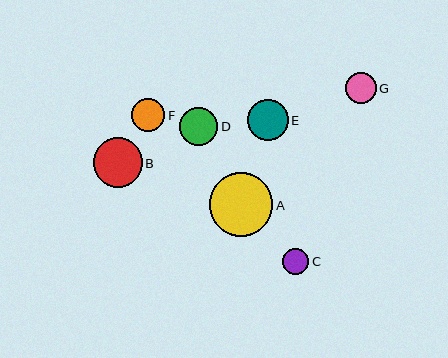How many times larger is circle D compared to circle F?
Circle D is approximately 1.1 times the size of circle F.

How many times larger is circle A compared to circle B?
Circle A is approximately 1.3 times the size of circle B.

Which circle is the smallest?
Circle C is the smallest with a size of approximately 27 pixels.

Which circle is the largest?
Circle A is the largest with a size of approximately 63 pixels.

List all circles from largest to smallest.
From largest to smallest: A, B, E, D, F, G, C.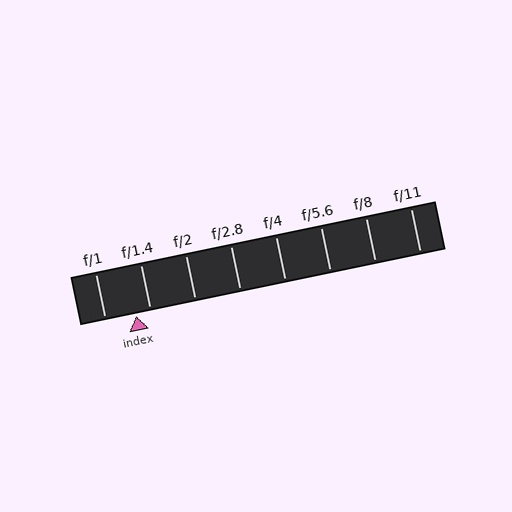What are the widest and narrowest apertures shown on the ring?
The widest aperture shown is f/1 and the narrowest is f/11.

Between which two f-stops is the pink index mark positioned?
The index mark is between f/1 and f/1.4.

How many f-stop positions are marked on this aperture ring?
There are 8 f-stop positions marked.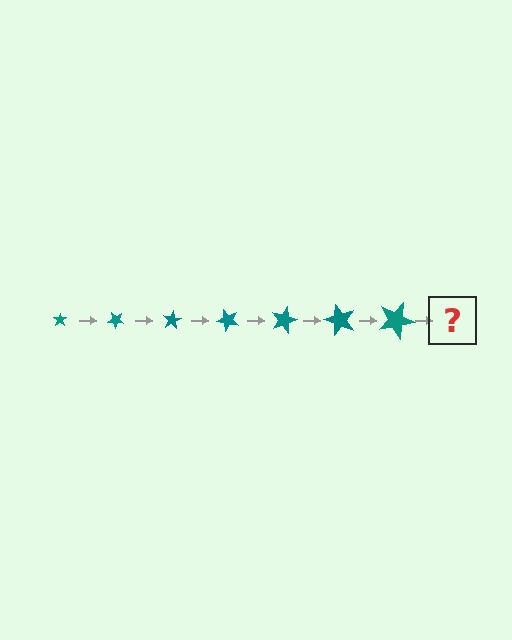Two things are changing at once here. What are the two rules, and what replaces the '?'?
The two rules are that the star grows larger each step and it rotates 40 degrees each step. The '?' should be a star, larger than the previous one and rotated 280 degrees from the start.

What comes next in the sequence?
The next element should be a star, larger than the previous one and rotated 280 degrees from the start.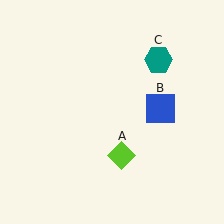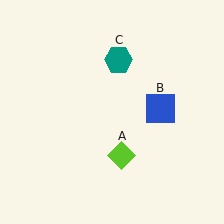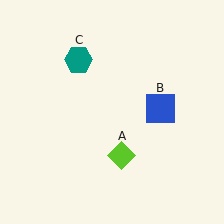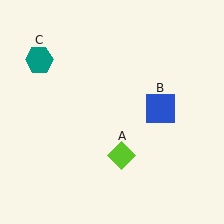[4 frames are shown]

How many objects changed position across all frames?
1 object changed position: teal hexagon (object C).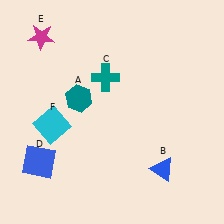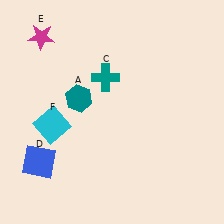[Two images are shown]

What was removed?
The blue triangle (B) was removed in Image 2.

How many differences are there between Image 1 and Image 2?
There is 1 difference between the two images.